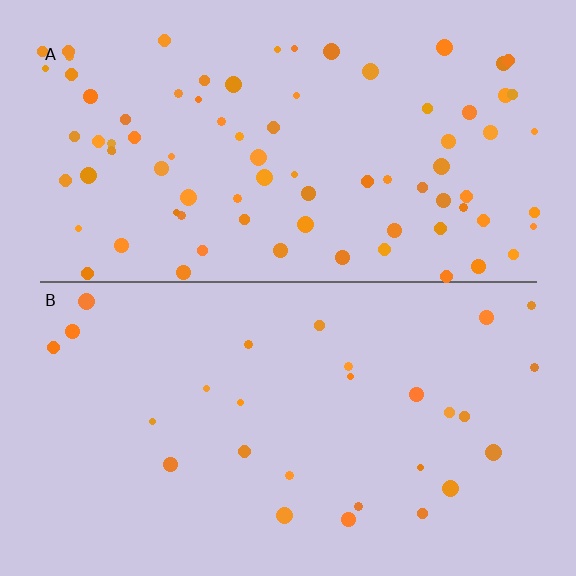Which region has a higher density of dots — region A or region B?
A (the top).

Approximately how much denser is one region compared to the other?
Approximately 3.0× — region A over region B.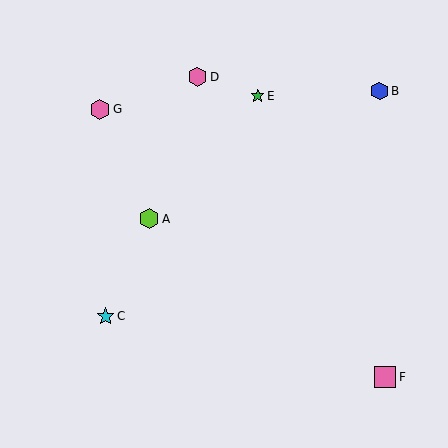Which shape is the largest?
The pink square (labeled F) is the largest.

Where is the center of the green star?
The center of the green star is at (258, 96).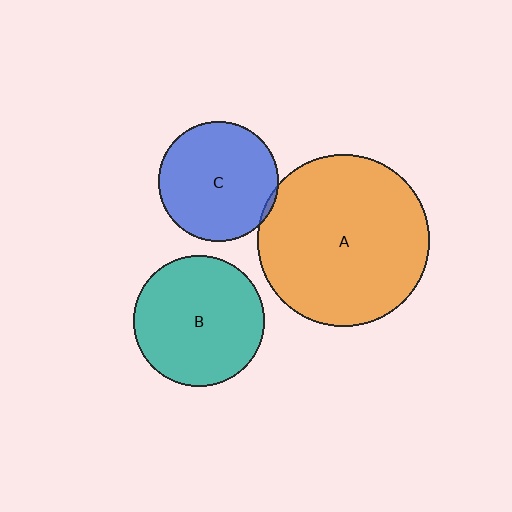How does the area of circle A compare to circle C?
Approximately 2.0 times.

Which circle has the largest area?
Circle A (orange).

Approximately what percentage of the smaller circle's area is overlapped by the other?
Approximately 5%.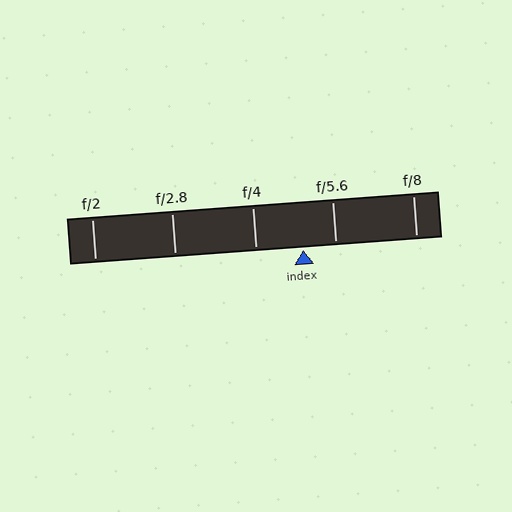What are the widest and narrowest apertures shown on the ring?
The widest aperture shown is f/2 and the narrowest is f/8.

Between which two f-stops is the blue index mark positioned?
The index mark is between f/4 and f/5.6.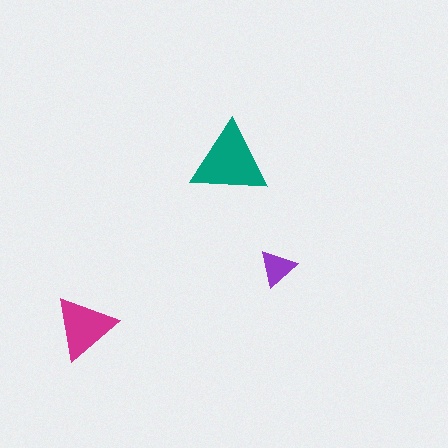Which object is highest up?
The teal triangle is topmost.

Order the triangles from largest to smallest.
the teal one, the magenta one, the purple one.